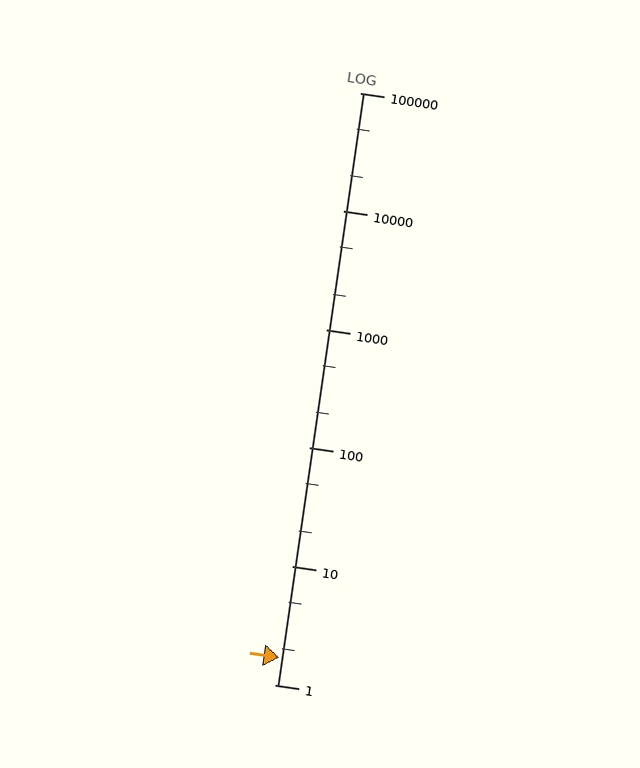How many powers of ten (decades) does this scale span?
The scale spans 5 decades, from 1 to 100000.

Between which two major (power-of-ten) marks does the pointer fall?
The pointer is between 1 and 10.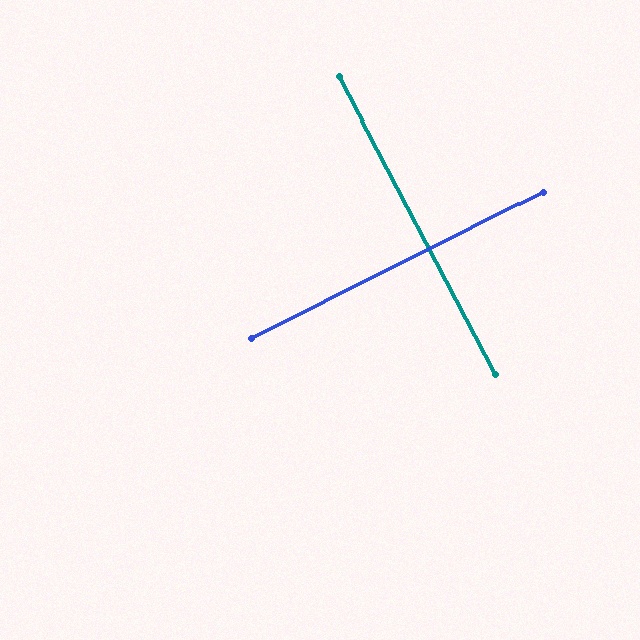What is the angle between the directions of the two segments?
Approximately 89 degrees.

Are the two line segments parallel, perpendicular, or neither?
Perpendicular — they meet at approximately 89°.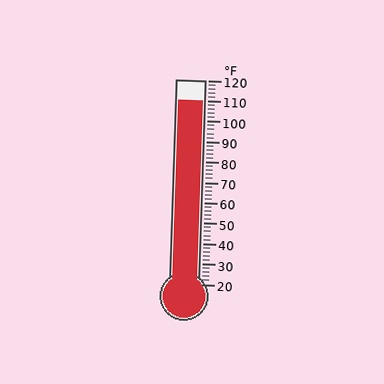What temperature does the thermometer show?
The thermometer shows approximately 110°F.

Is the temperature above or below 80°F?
The temperature is above 80°F.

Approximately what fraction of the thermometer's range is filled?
The thermometer is filled to approximately 90% of its range.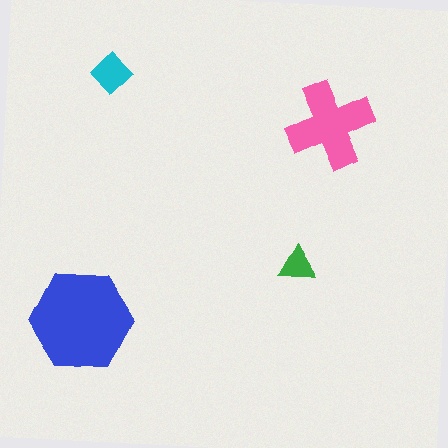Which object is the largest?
The blue hexagon.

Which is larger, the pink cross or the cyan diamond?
The pink cross.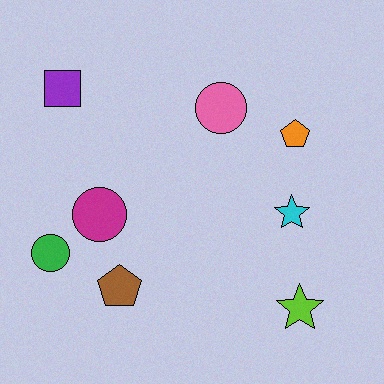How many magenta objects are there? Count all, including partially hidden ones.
There is 1 magenta object.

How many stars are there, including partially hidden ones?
There are 2 stars.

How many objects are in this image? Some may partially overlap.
There are 8 objects.